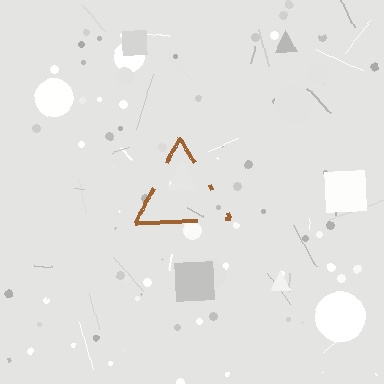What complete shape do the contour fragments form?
The contour fragments form a triangle.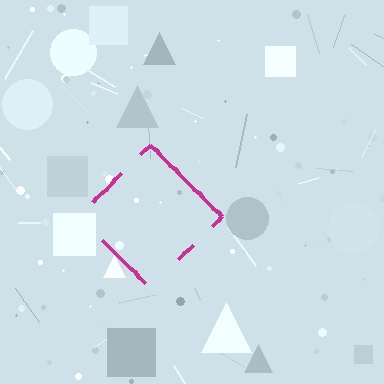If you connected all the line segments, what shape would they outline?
They would outline a diamond.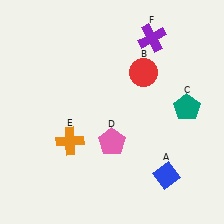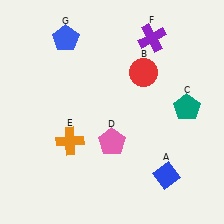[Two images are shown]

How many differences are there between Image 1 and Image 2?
There is 1 difference between the two images.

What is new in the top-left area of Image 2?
A blue pentagon (G) was added in the top-left area of Image 2.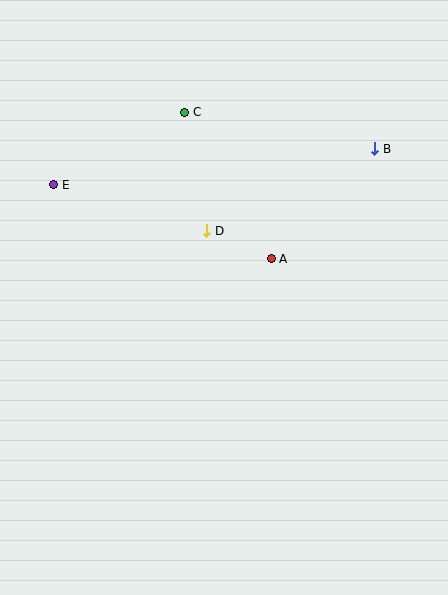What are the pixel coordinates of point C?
Point C is at (185, 112).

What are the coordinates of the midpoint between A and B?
The midpoint between A and B is at (323, 204).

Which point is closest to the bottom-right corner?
Point A is closest to the bottom-right corner.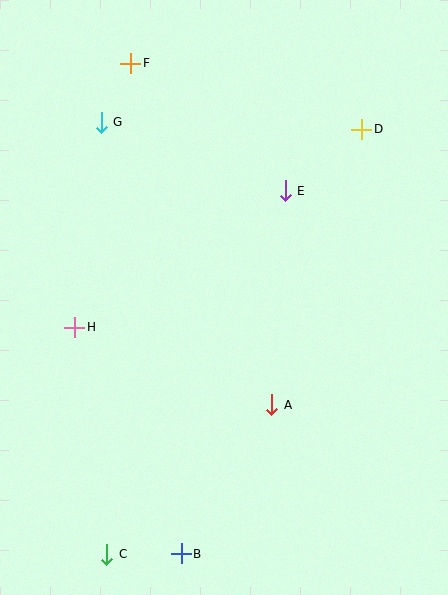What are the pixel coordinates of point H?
Point H is at (75, 327).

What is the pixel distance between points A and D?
The distance between A and D is 290 pixels.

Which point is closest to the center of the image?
Point A at (272, 405) is closest to the center.